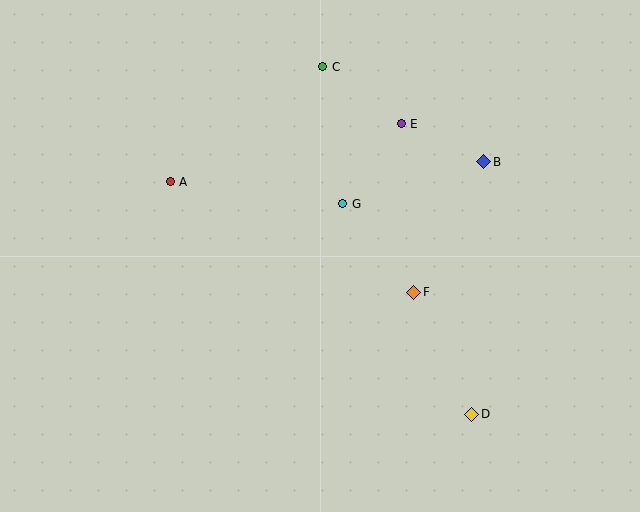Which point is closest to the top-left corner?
Point A is closest to the top-left corner.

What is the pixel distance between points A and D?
The distance between A and D is 381 pixels.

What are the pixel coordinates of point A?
Point A is at (170, 182).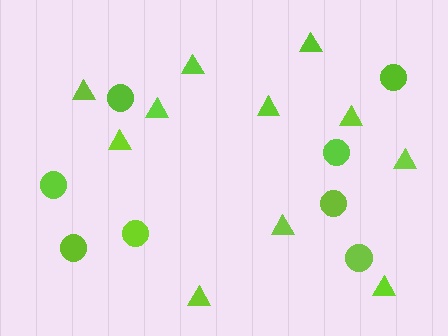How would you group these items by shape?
There are 2 groups: one group of circles (8) and one group of triangles (11).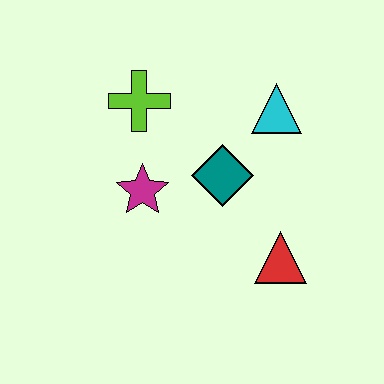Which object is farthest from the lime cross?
The red triangle is farthest from the lime cross.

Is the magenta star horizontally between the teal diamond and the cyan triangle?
No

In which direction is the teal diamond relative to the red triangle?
The teal diamond is above the red triangle.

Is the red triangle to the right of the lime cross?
Yes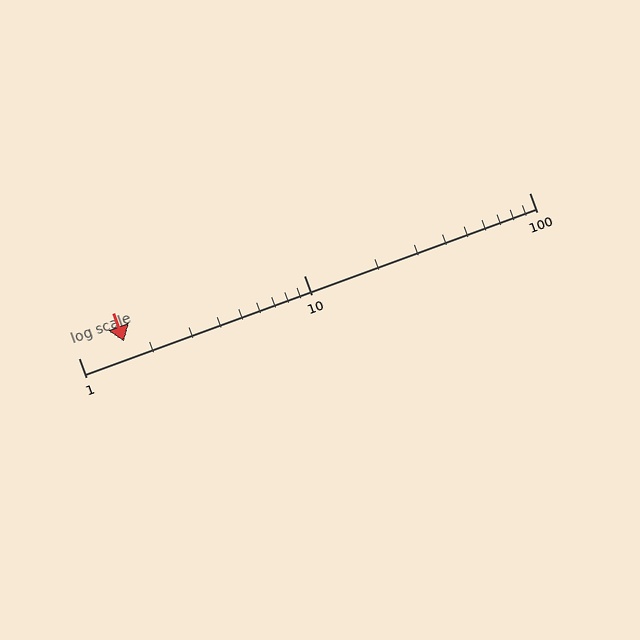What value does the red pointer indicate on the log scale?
The pointer indicates approximately 1.6.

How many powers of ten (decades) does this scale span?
The scale spans 2 decades, from 1 to 100.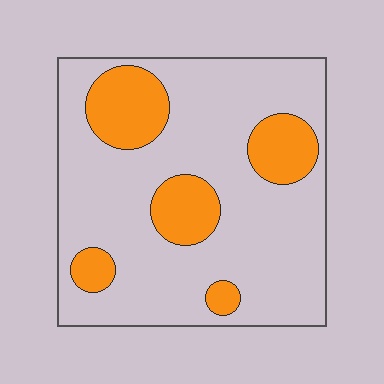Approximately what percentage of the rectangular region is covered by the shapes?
Approximately 20%.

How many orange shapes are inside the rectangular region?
5.